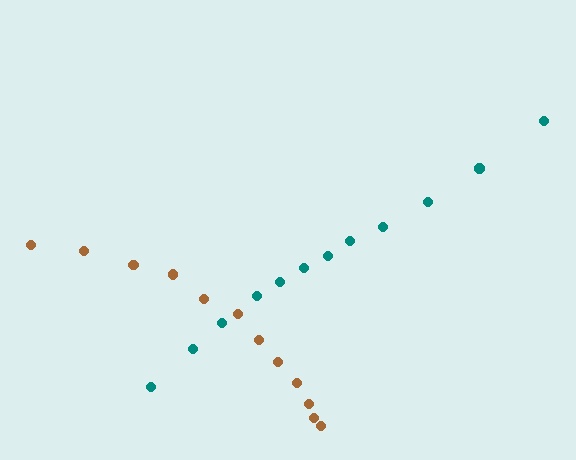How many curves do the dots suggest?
There are 2 distinct paths.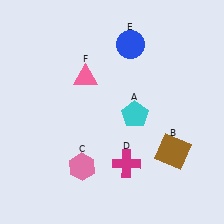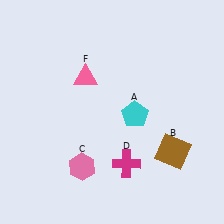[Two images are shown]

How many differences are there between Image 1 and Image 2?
There is 1 difference between the two images.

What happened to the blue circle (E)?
The blue circle (E) was removed in Image 2. It was in the top-right area of Image 1.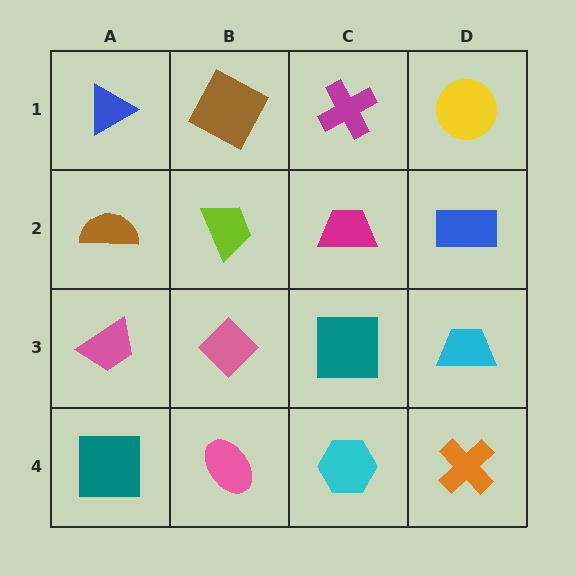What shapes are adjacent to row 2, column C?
A magenta cross (row 1, column C), a teal square (row 3, column C), a lime trapezoid (row 2, column B), a blue rectangle (row 2, column D).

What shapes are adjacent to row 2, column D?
A yellow circle (row 1, column D), a cyan trapezoid (row 3, column D), a magenta trapezoid (row 2, column C).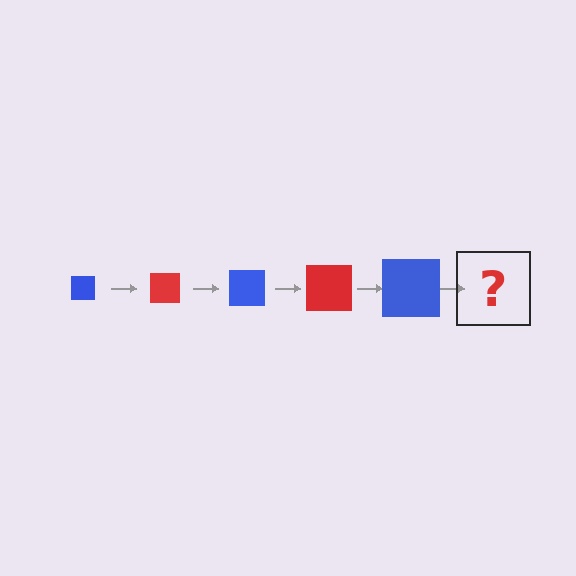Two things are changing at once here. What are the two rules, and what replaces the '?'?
The two rules are that the square grows larger each step and the color cycles through blue and red. The '?' should be a red square, larger than the previous one.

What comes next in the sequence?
The next element should be a red square, larger than the previous one.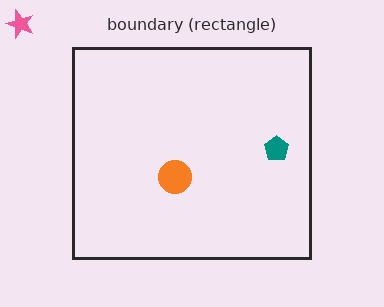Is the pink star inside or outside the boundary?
Outside.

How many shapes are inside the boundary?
2 inside, 1 outside.